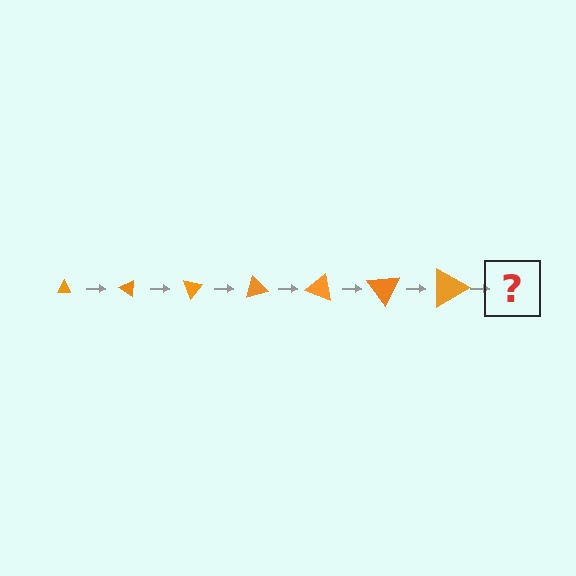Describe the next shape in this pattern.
It should be a triangle, larger than the previous one and rotated 245 degrees from the start.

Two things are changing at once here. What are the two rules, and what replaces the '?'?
The two rules are that the triangle grows larger each step and it rotates 35 degrees each step. The '?' should be a triangle, larger than the previous one and rotated 245 degrees from the start.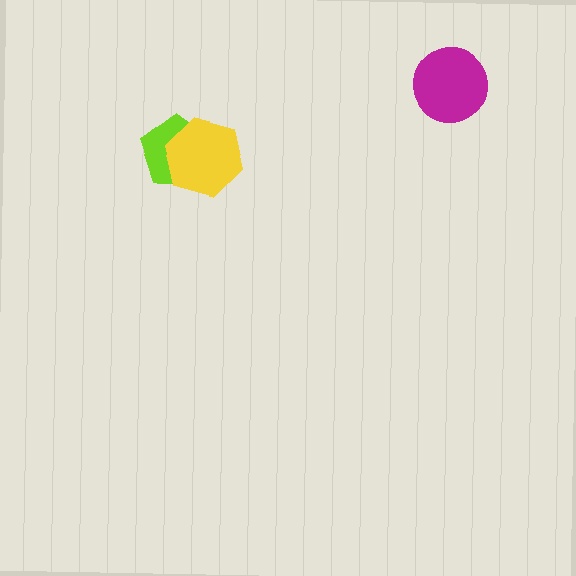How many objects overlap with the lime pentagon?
1 object overlaps with the lime pentagon.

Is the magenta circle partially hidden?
No, no other shape covers it.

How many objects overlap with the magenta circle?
0 objects overlap with the magenta circle.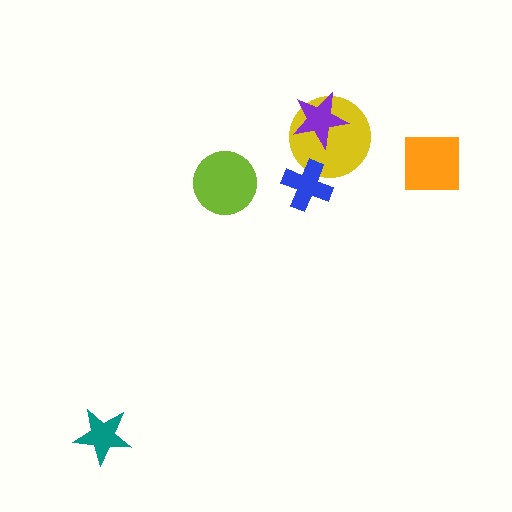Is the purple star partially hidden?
No, no other shape covers it.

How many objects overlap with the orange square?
0 objects overlap with the orange square.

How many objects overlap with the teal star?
0 objects overlap with the teal star.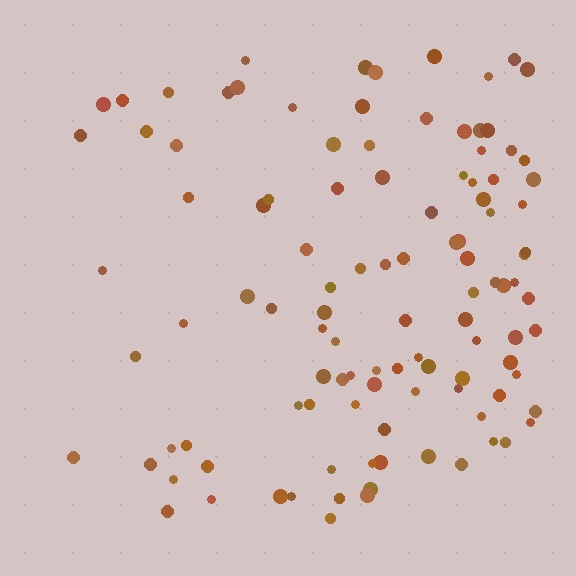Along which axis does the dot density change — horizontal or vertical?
Horizontal.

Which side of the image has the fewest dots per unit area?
The left.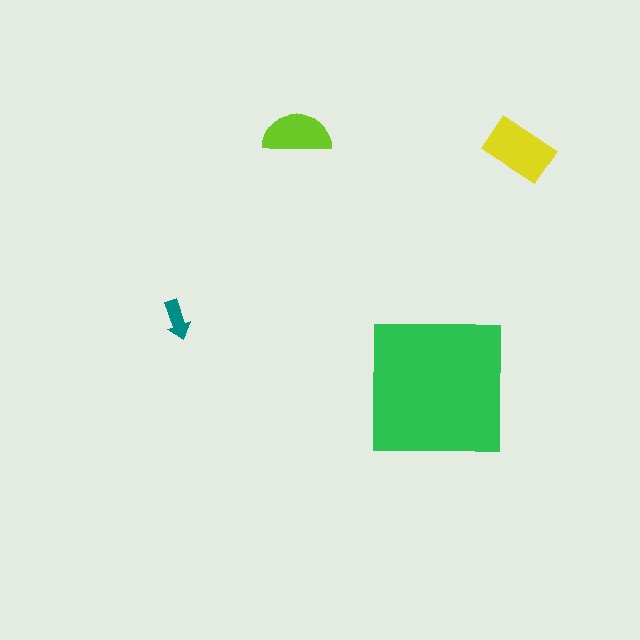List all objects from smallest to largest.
The teal arrow, the lime semicircle, the yellow rectangle, the green square.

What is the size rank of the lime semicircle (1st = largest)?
3rd.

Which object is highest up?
The lime semicircle is topmost.